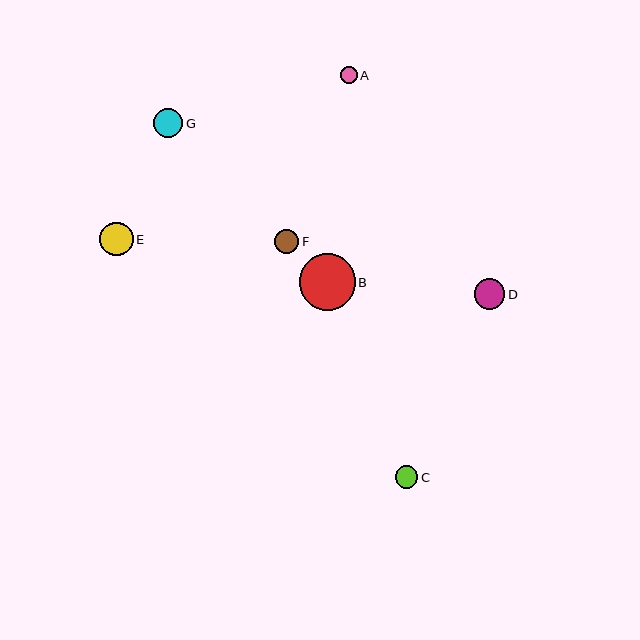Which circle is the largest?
Circle B is the largest with a size of approximately 56 pixels.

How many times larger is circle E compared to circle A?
Circle E is approximately 2.0 times the size of circle A.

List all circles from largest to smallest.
From largest to smallest: B, E, D, G, F, C, A.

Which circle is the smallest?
Circle A is the smallest with a size of approximately 17 pixels.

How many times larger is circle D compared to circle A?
Circle D is approximately 1.8 times the size of circle A.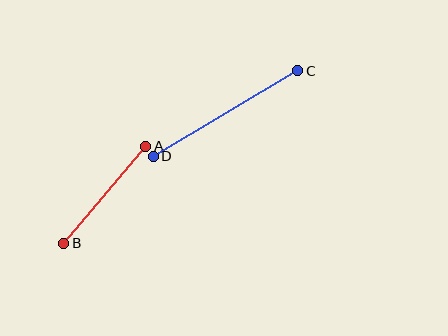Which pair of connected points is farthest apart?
Points C and D are farthest apart.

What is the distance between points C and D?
The distance is approximately 168 pixels.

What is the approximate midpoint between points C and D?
The midpoint is at approximately (225, 113) pixels.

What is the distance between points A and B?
The distance is approximately 127 pixels.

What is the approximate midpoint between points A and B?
The midpoint is at approximately (105, 195) pixels.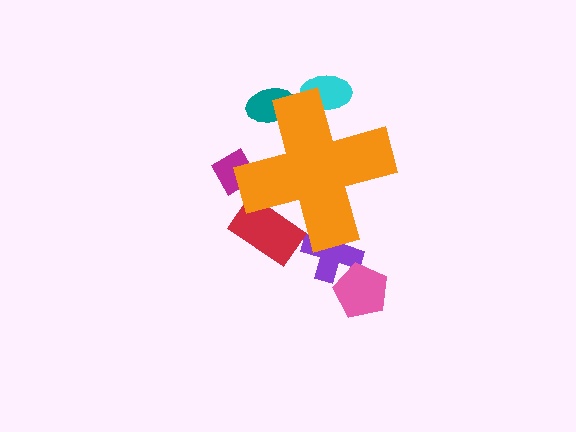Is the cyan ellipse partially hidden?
Yes, the cyan ellipse is partially hidden behind the orange cross.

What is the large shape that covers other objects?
An orange cross.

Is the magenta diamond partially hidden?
Yes, the magenta diamond is partially hidden behind the orange cross.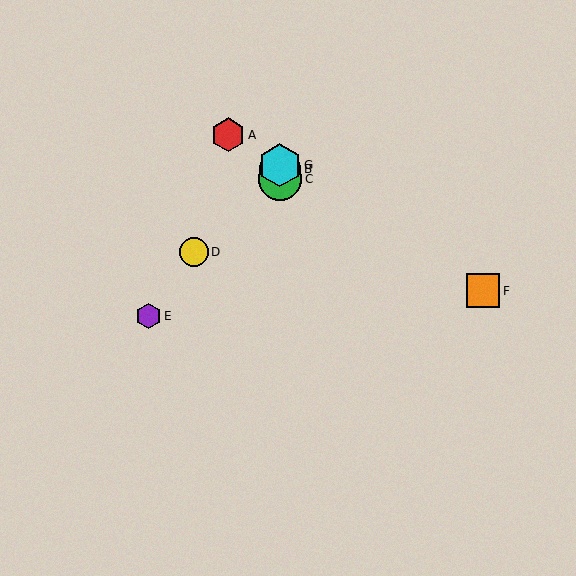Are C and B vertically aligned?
Yes, both are at x≈280.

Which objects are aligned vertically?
Objects B, C, G are aligned vertically.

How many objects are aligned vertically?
3 objects (B, C, G) are aligned vertically.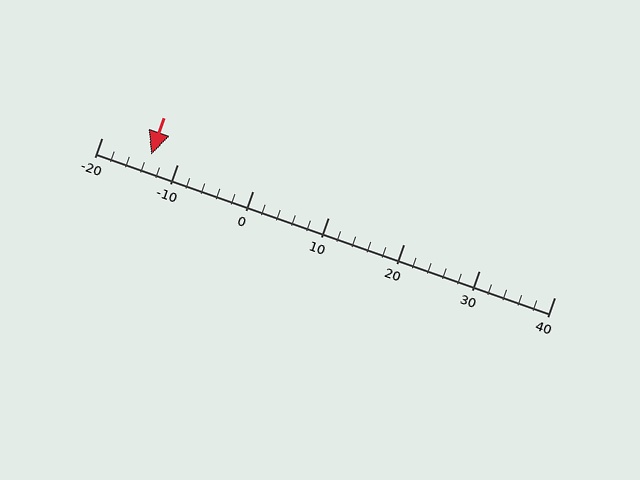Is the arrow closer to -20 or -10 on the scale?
The arrow is closer to -10.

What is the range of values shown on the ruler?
The ruler shows values from -20 to 40.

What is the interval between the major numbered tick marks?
The major tick marks are spaced 10 units apart.